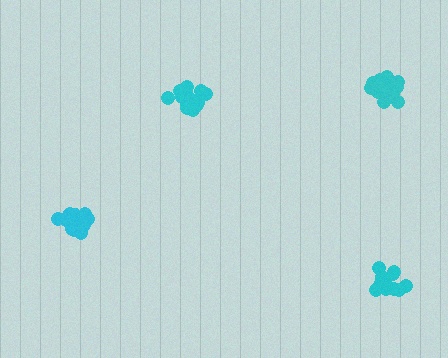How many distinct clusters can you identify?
There are 4 distinct clusters.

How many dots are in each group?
Group 1: 15 dots, Group 2: 12 dots, Group 3: 17 dots, Group 4: 15 dots (59 total).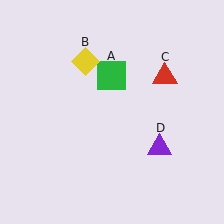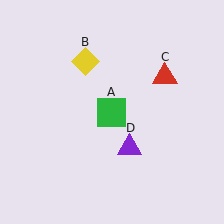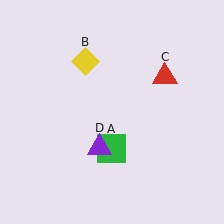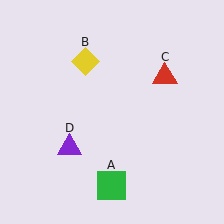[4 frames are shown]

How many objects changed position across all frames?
2 objects changed position: green square (object A), purple triangle (object D).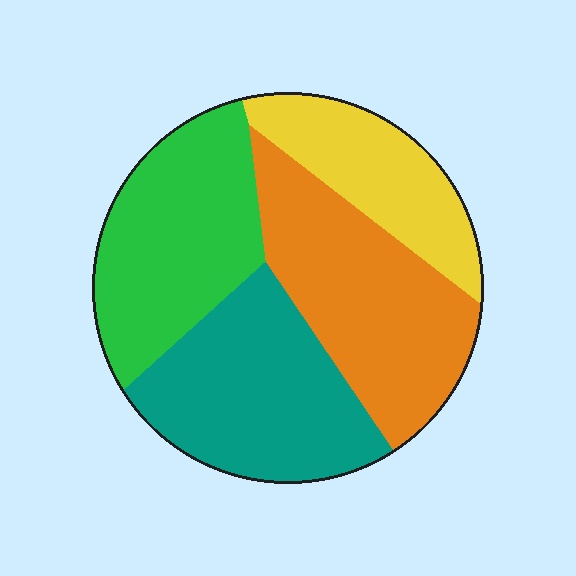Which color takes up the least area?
Yellow, at roughly 15%.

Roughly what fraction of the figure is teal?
Teal covers 28% of the figure.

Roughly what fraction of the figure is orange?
Orange covers about 30% of the figure.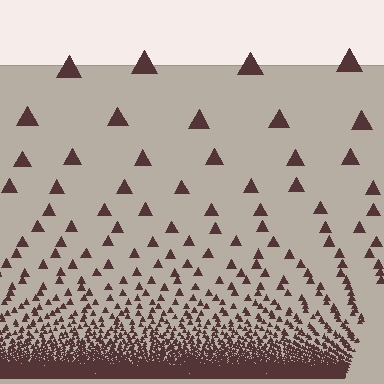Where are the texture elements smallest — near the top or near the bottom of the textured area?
Near the bottom.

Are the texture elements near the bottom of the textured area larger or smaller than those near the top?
Smaller. The gradient is inverted — elements near the bottom are smaller and denser.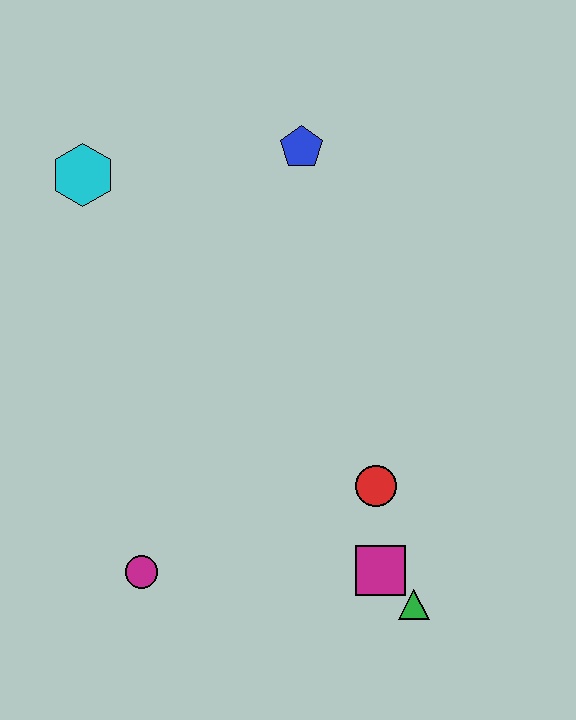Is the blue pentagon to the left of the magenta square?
Yes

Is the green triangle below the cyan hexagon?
Yes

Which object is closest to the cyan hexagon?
The blue pentagon is closest to the cyan hexagon.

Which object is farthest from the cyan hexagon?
The green triangle is farthest from the cyan hexagon.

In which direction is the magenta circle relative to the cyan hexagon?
The magenta circle is below the cyan hexagon.